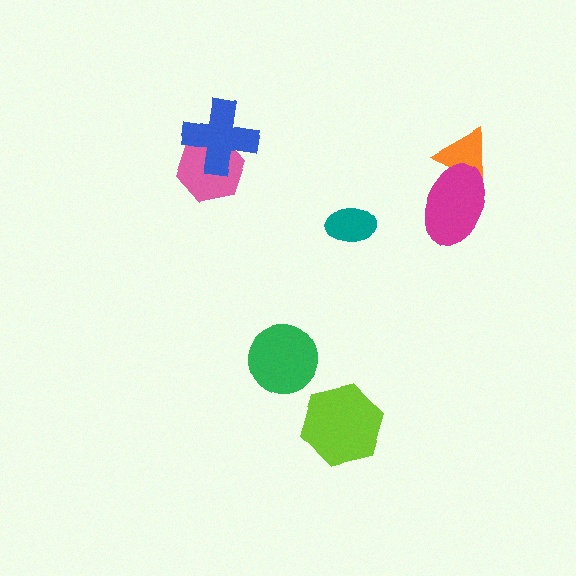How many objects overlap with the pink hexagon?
1 object overlaps with the pink hexagon.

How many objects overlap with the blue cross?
1 object overlaps with the blue cross.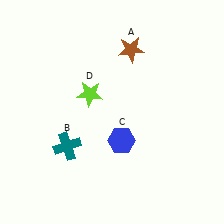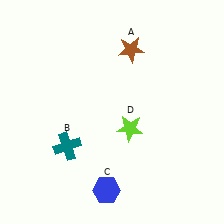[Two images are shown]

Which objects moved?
The objects that moved are: the blue hexagon (C), the lime star (D).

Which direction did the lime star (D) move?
The lime star (D) moved right.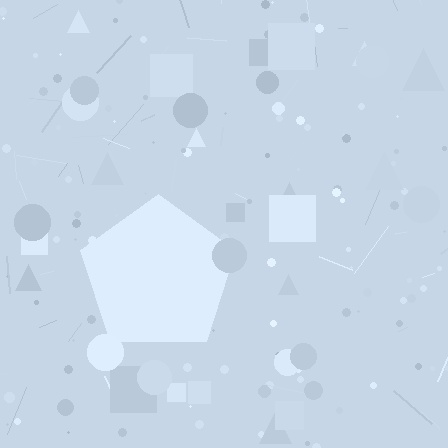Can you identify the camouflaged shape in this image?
The camouflaged shape is a pentagon.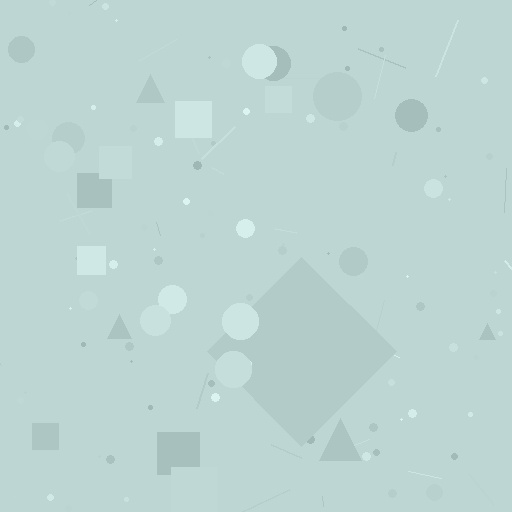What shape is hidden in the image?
A diamond is hidden in the image.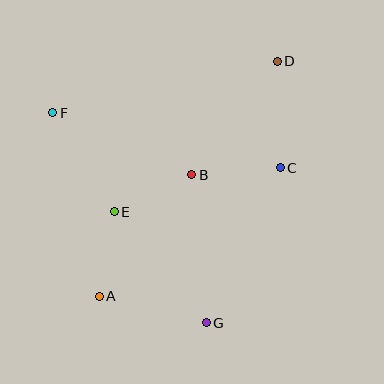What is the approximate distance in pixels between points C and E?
The distance between C and E is approximately 172 pixels.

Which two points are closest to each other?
Points B and E are closest to each other.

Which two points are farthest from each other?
Points A and D are farthest from each other.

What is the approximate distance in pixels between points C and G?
The distance between C and G is approximately 172 pixels.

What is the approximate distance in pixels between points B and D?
The distance between B and D is approximately 142 pixels.